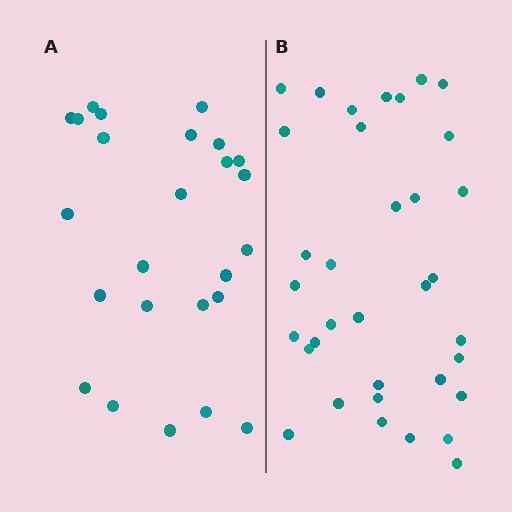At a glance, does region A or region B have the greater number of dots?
Region B (the right region) has more dots.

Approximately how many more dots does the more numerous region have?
Region B has roughly 10 or so more dots than region A.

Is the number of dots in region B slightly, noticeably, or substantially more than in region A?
Region B has noticeably more, but not dramatically so. The ratio is roughly 1.4 to 1.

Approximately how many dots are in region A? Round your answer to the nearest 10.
About 20 dots. (The exact count is 25, which rounds to 20.)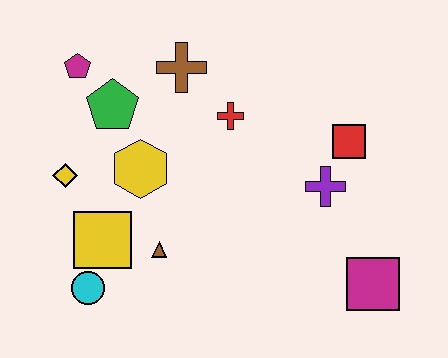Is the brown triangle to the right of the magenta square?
No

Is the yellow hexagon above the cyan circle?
Yes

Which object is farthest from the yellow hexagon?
The magenta square is farthest from the yellow hexagon.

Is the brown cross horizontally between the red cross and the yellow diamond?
Yes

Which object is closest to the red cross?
The brown cross is closest to the red cross.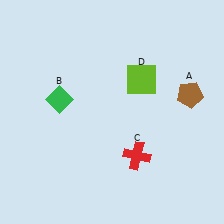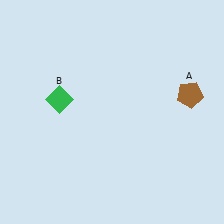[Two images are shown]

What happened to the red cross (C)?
The red cross (C) was removed in Image 2. It was in the bottom-right area of Image 1.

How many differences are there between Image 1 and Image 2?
There are 2 differences between the two images.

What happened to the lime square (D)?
The lime square (D) was removed in Image 2. It was in the top-right area of Image 1.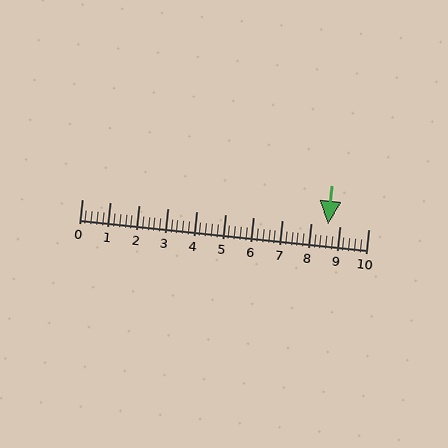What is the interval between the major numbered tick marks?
The major tick marks are spaced 1 units apart.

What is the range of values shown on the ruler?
The ruler shows values from 0 to 10.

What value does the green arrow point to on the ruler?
The green arrow points to approximately 8.6.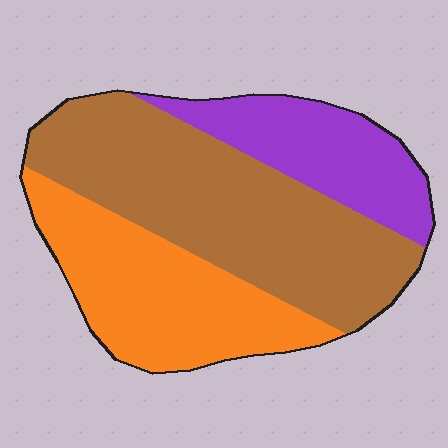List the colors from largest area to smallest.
From largest to smallest: brown, orange, purple.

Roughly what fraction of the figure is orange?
Orange takes up about one third (1/3) of the figure.